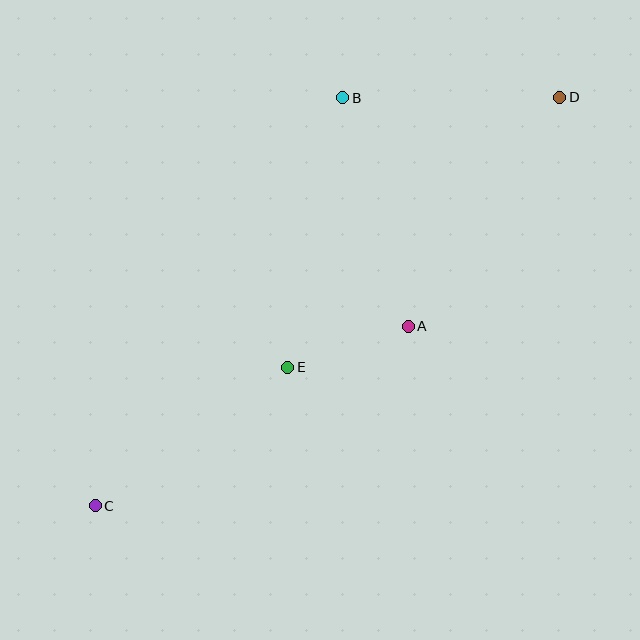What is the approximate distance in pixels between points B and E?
The distance between B and E is approximately 275 pixels.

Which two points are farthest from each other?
Points C and D are farthest from each other.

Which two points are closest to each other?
Points A and E are closest to each other.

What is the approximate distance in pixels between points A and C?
The distance between A and C is approximately 361 pixels.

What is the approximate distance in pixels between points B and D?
The distance between B and D is approximately 217 pixels.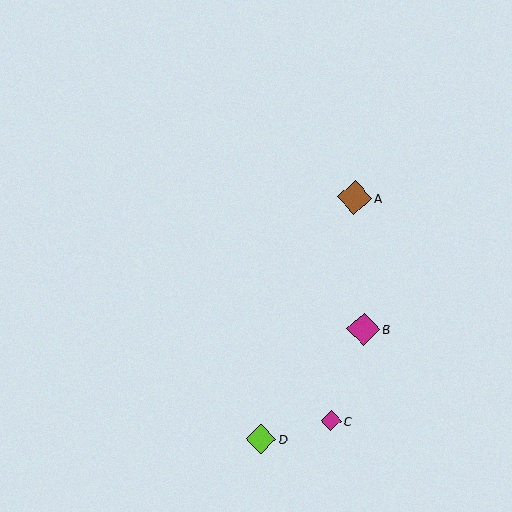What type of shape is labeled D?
Shape D is a lime diamond.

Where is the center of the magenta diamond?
The center of the magenta diamond is at (331, 421).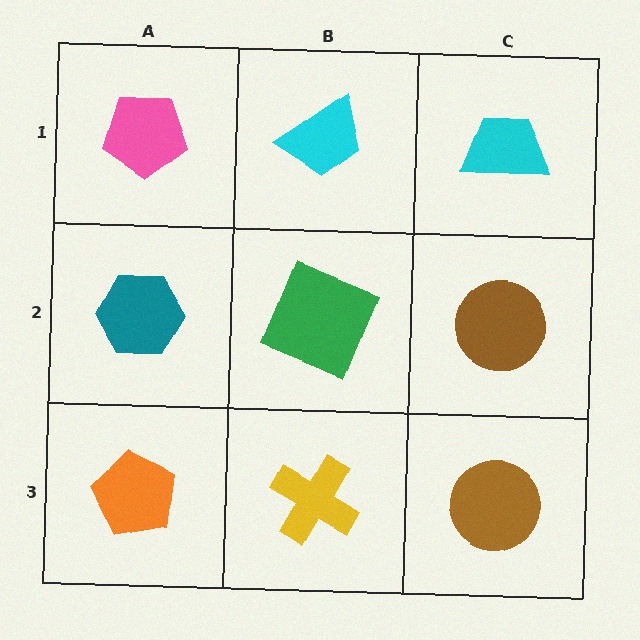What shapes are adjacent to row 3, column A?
A teal hexagon (row 2, column A), a yellow cross (row 3, column B).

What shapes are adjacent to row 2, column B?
A cyan trapezoid (row 1, column B), a yellow cross (row 3, column B), a teal hexagon (row 2, column A), a brown circle (row 2, column C).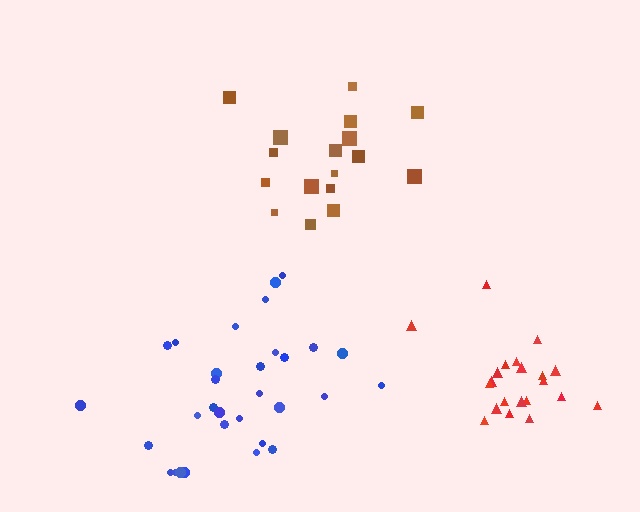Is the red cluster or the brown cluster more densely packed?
Red.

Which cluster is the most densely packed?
Red.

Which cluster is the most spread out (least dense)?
Brown.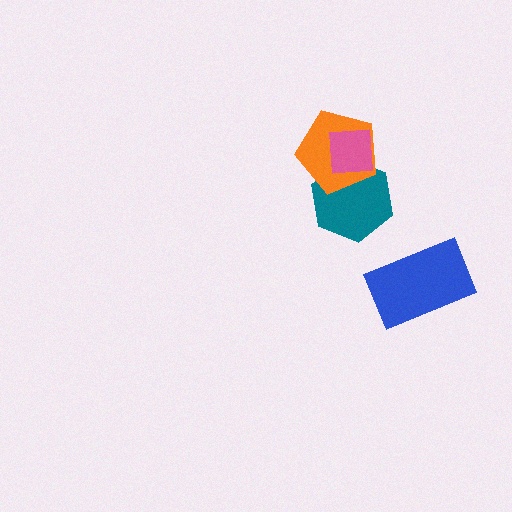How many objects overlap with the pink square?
2 objects overlap with the pink square.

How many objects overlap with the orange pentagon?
2 objects overlap with the orange pentagon.